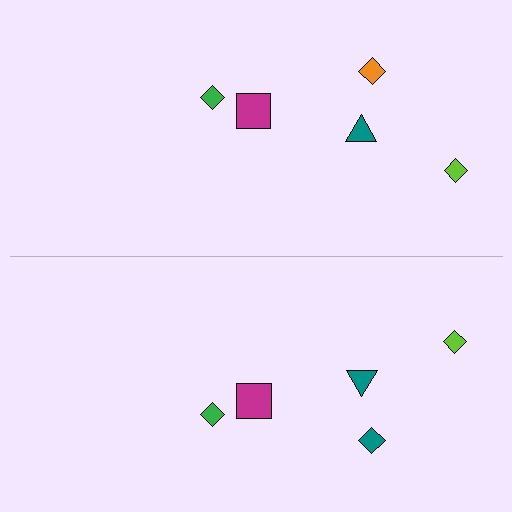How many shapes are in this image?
There are 10 shapes in this image.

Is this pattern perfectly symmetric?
No, the pattern is not perfectly symmetric. The teal diamond on the bottom side breaks the symmetry — its mirror counterpart is orange.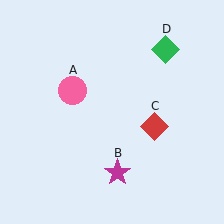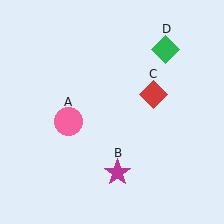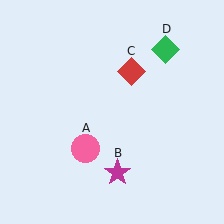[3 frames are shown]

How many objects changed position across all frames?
2 objects changed position: pink circle (object A), red diamond (object C).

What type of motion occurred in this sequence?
The pink circle (object A), red diamond (object C) rotated counterclockwise around the center of the scene.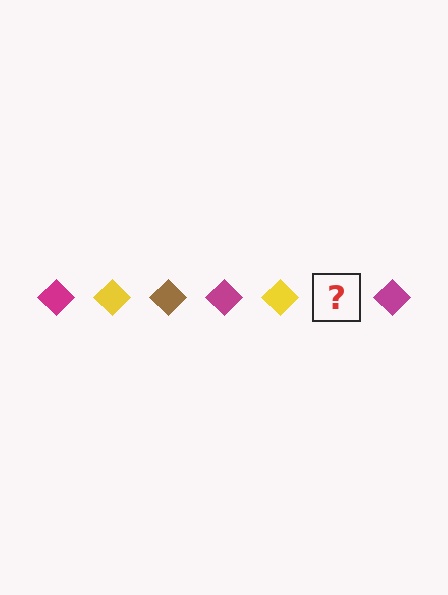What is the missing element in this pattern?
The missing element is a brown diamond.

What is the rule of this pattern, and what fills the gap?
The rule is that the pattern cycles through magenta, yellow, brown diamonds. The gap should be filled with a brown diamond.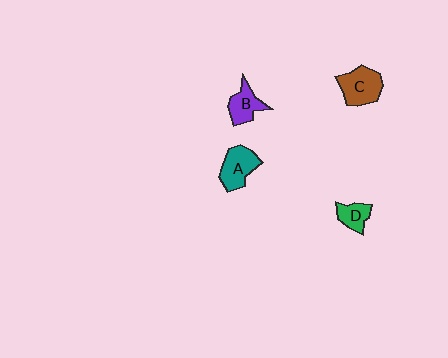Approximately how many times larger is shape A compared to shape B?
Approximately 1.2 times.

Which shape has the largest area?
Shape C (brown).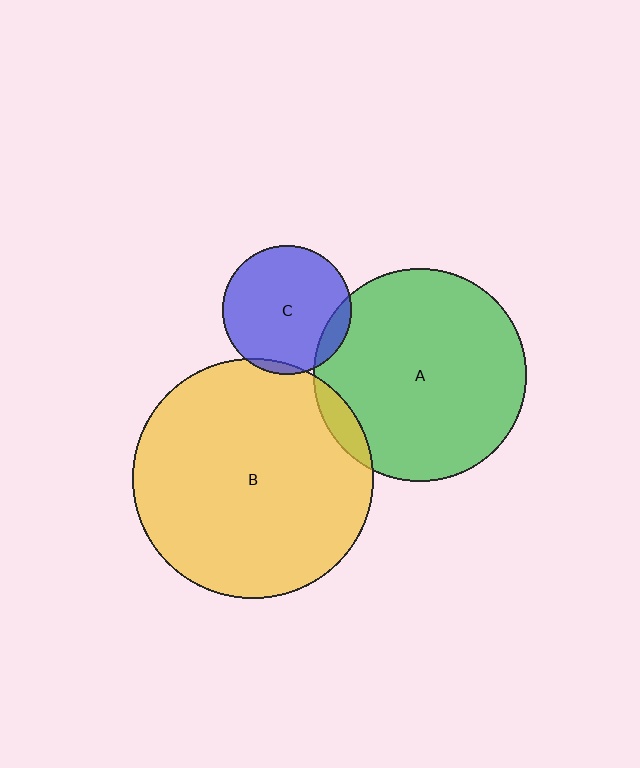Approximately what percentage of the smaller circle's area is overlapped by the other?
Approximately 5%.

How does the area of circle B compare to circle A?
Approximately 1.3 times.